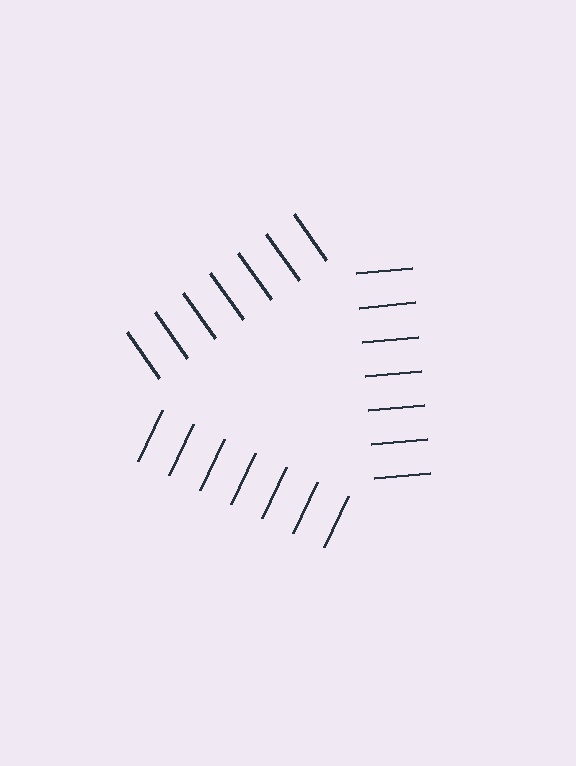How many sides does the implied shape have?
3 sides — the line-ends trace a triangle.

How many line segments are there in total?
21 — 7 along each of the 3 edges.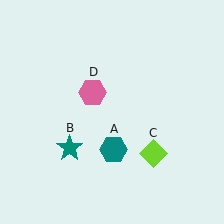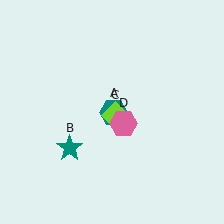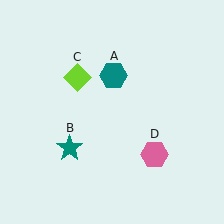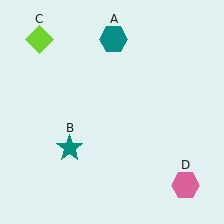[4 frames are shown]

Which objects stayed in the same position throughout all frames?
Teal star (object B) remained stationary.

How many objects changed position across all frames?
3 objects changed position: teal hexagon (object A), lime diamond (object C), pink hexagon (object D).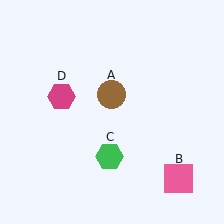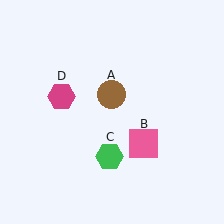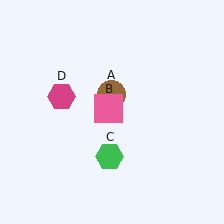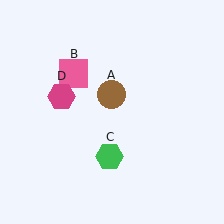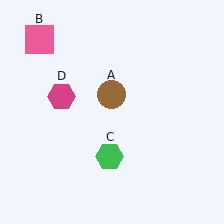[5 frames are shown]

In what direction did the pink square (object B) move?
The pink square (object B) moved up and to the left.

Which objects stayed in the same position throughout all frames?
Brown circle (object A) and green hexagon (object C) and magenta hexagon (object D) remained stationary.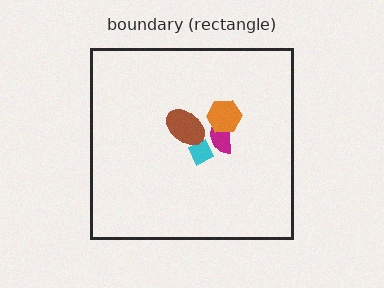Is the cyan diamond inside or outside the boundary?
Inside.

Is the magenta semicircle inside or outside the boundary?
Inside.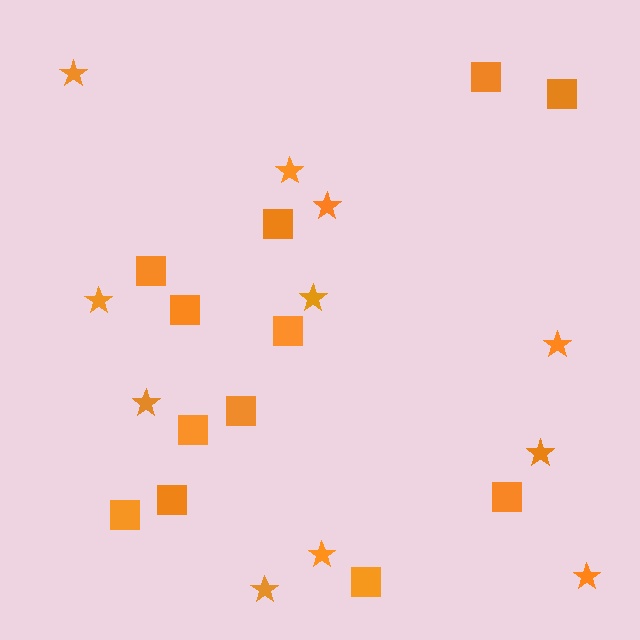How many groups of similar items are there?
There are 2 groups: one group of stars (11) and one group of squares (12).